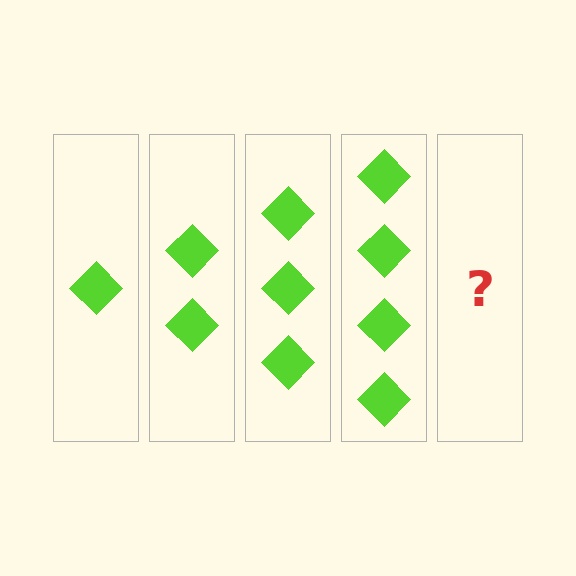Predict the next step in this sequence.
The next step is 5 diamonds.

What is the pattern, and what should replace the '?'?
The pattern is that each step adds one more diamond. The '?' should be 5 diamonds.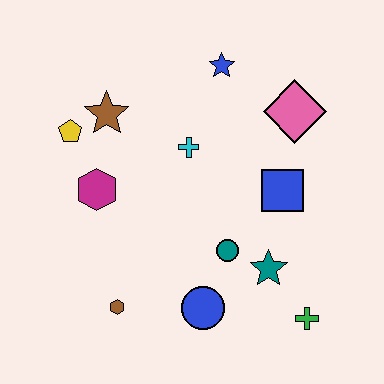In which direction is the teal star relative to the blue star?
The teal star is below the blue star.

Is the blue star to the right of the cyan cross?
Yes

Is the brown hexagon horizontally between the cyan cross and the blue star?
No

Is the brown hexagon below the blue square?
Yes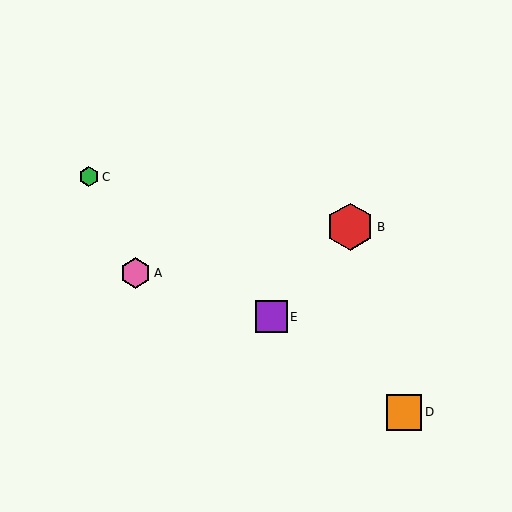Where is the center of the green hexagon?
The center of the green hexagon is at (89, 177).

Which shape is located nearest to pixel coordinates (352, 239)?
The red hexagon (labeled B) at (350, 227) is nearest to that location.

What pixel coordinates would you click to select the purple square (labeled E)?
Click at (272, 317) to select the purple square E.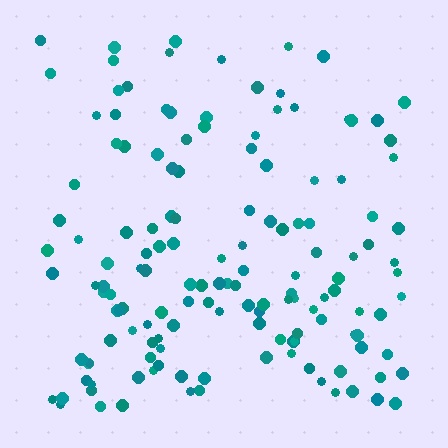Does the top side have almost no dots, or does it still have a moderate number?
Still a moderate number, just noticeably fewer than the bottom.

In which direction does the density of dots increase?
From top to bottom, with the bottom side densest.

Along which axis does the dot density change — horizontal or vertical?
Vertical.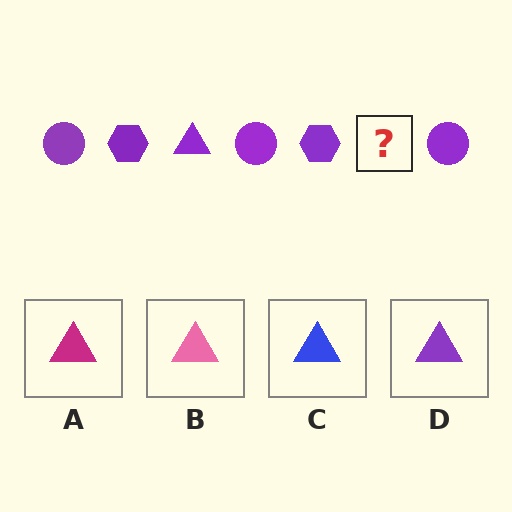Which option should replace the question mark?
Option D.